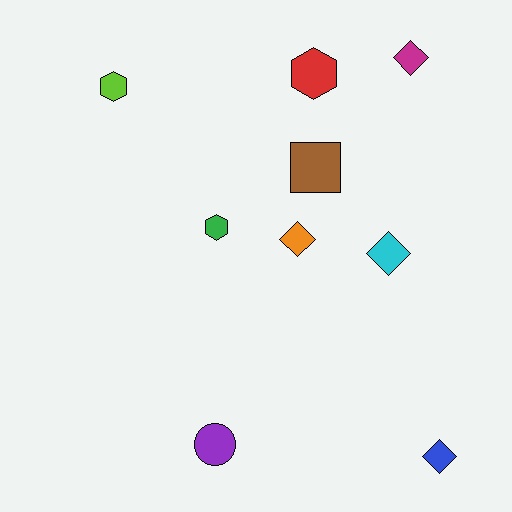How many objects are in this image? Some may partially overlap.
There are 9 objects.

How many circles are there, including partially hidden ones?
There is 1 circle.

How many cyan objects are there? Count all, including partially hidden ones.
There is 1 cyan object.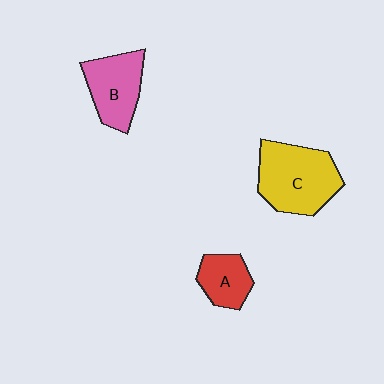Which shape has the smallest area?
Shape A (red).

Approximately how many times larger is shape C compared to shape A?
Approximately 2.0 times.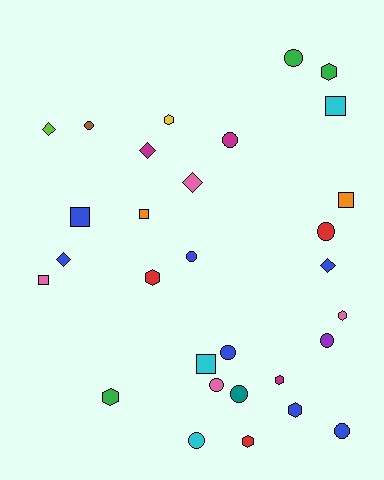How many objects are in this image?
There are 30 objects.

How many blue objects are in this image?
There are 7 blue objects.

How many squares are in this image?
There are 6 squares.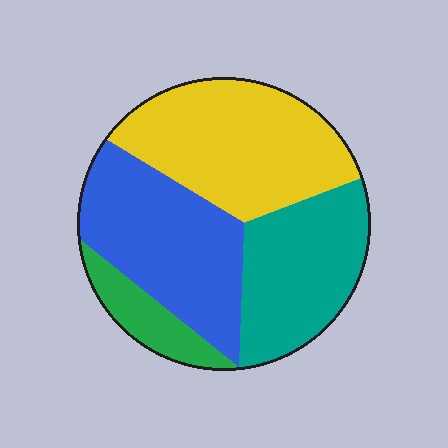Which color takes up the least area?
Green, at roughly 10%.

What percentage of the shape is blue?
Blue takes up about one third (1/3) of the shape.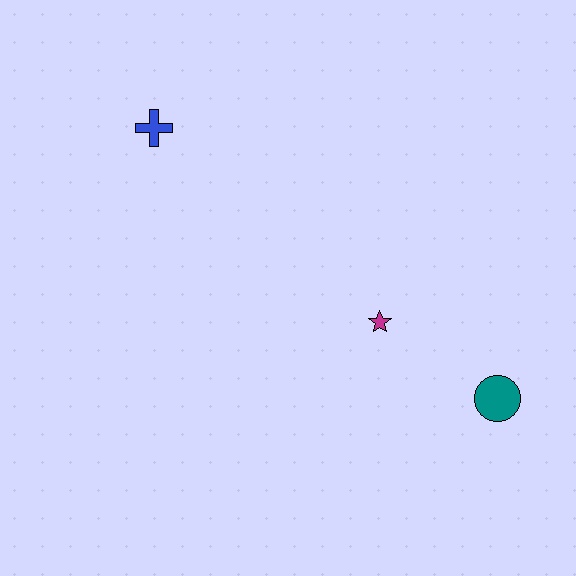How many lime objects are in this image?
There are no lime objects.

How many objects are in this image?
There are 3 objects.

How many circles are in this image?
There is 1 circle.